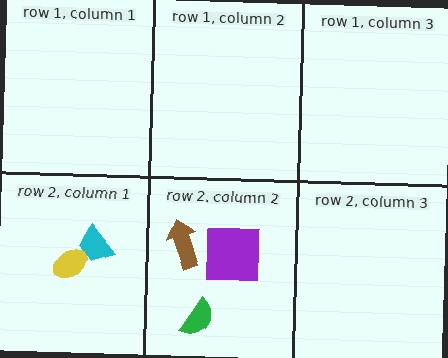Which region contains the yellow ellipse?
The row 2, column 1 region.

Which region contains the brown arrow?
The row 2, column 2 region.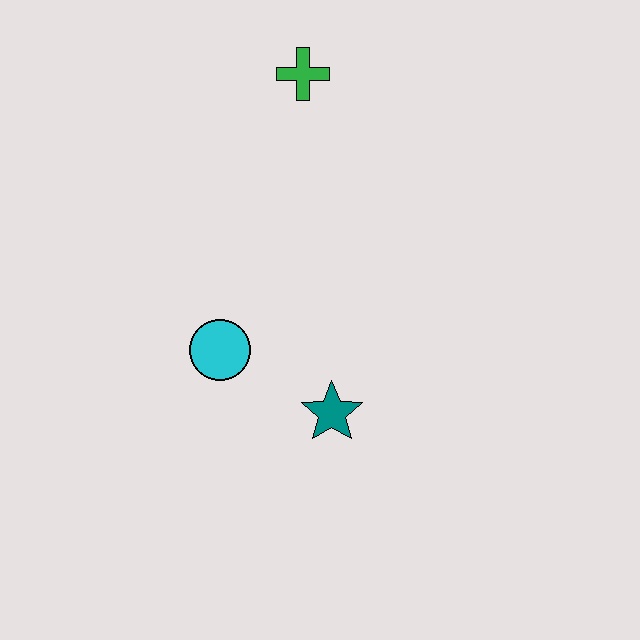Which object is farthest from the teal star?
The green cross is farthest from the teal star.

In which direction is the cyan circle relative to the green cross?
The cyan circle is below the green cross.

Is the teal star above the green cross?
No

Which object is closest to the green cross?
The cyan circle is closest to the green cross.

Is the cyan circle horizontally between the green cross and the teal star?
No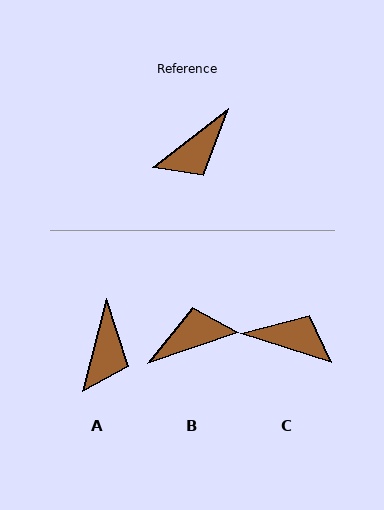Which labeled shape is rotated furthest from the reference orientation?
B, about 161 degrees away.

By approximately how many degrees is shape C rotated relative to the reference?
Approximately 125 degrees counter-clockwise.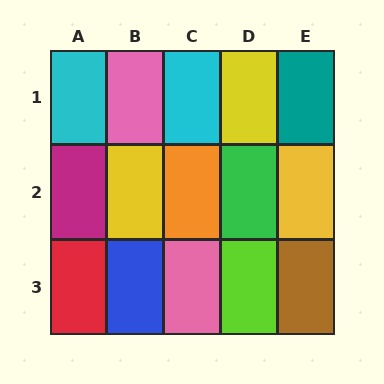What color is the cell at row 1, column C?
Cyan.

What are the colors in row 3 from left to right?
Red, blue, pink, lime, brown.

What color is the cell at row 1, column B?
Pink.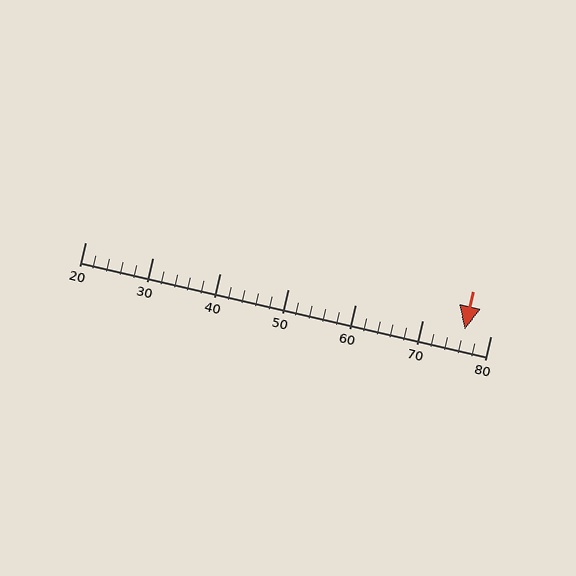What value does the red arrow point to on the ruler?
The red arrow points to approximately 76.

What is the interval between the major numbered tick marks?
The major tick marks are spaced 10 units apart.